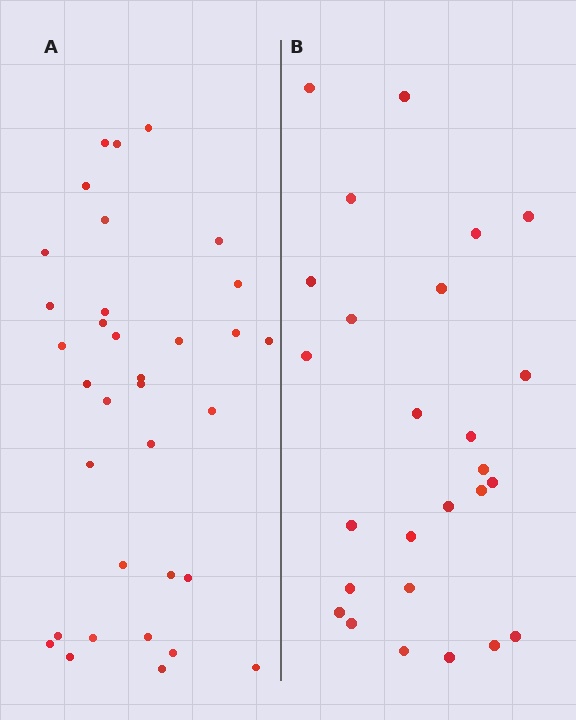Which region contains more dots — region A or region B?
Region A (the left region) has more dots.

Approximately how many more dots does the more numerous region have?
Region A has roughly 8 or so more dots than region B.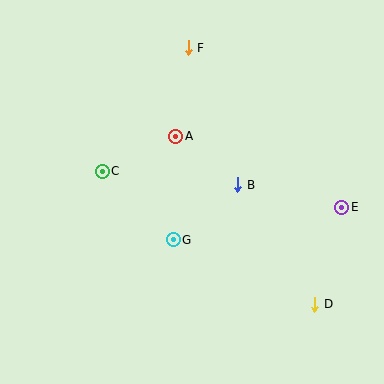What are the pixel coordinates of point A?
Point A is at (176, 136).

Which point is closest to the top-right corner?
Point F is closest to the top-right corner.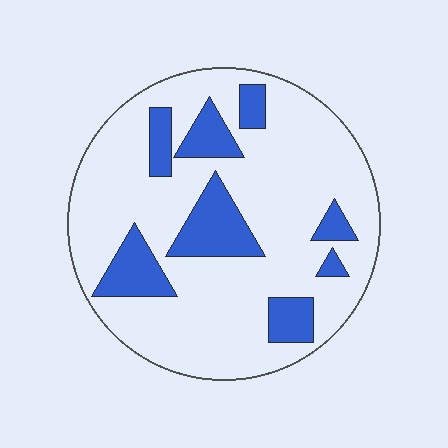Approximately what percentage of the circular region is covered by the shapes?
Approximately 20%.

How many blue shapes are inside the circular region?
8.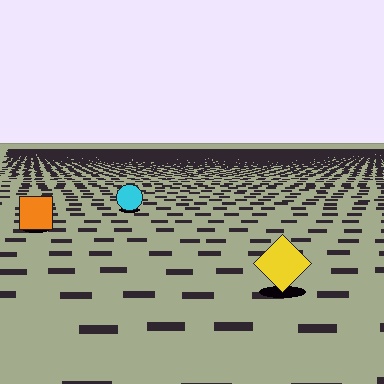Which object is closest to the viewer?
The yellow diamond is closest. The texture marks near it are larger and more spread out.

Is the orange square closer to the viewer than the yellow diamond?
No. The yellow diamond is closer — you can tell from the texture gradient: the ground texture is coarser near it.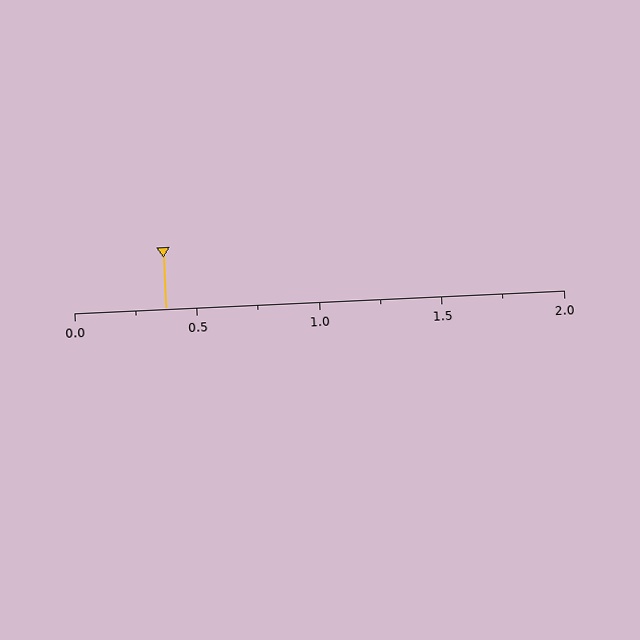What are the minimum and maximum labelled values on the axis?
The axis runs from 0.0 to 2.0.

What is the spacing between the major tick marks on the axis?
The major ticks are spaced 0.5 apart.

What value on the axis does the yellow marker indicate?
The marker indicates approximately 0.38.